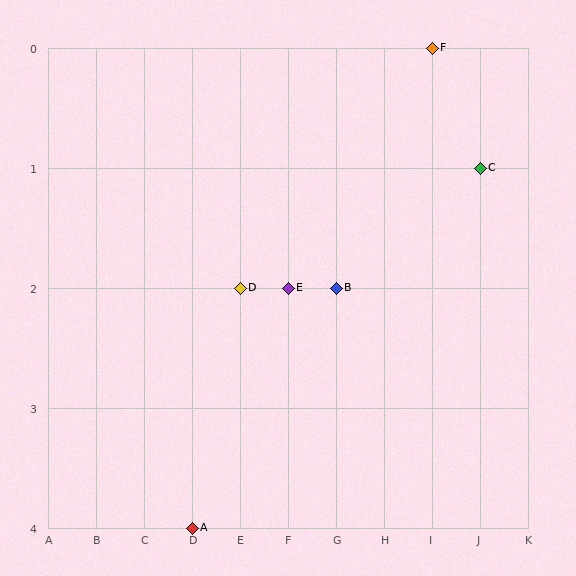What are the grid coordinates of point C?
Point C is at grid coordinates (J, 1).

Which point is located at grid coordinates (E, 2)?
Point D is at (E, 2).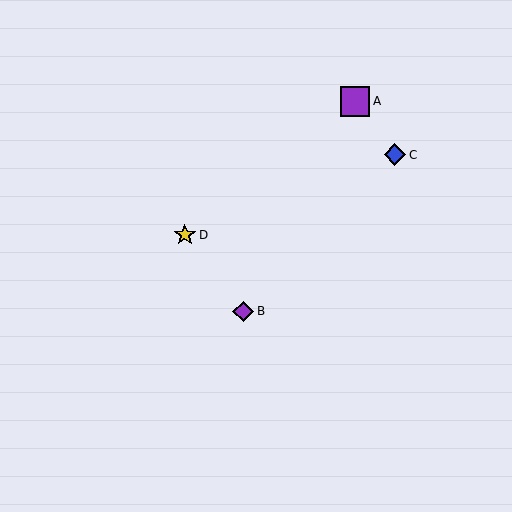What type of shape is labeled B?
Shape B is a purple diamond.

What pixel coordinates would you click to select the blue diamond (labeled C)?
Click at (395, 155) to select the blue diamond C.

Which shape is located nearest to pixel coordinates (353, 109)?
The purple square (labeled A) at (355, 101) is nearest to that location.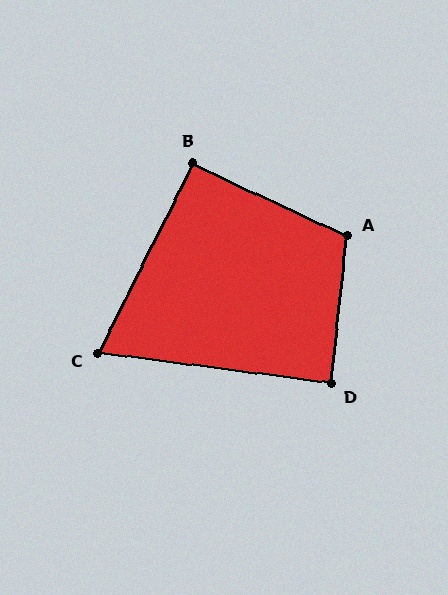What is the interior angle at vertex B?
Approximately 91 degrees (approximately right).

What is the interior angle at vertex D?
Approximately 89 degrees (approximately right).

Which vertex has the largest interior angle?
A, at approximately 109 degrees.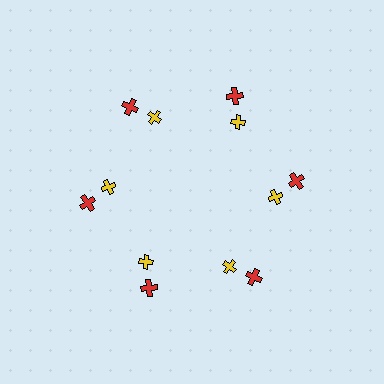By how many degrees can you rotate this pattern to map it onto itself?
The pattern maps onto itself every 60 degrees of rotation.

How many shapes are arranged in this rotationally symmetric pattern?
There are 12 shapes, arranged in 6 groups of 2.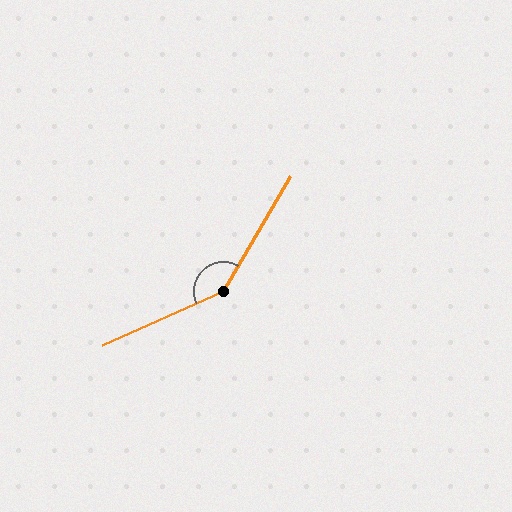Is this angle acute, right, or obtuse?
It is obtuse.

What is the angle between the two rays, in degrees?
Approximately 144 degrees.